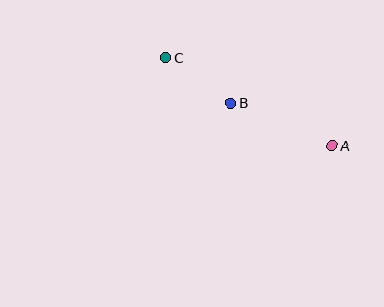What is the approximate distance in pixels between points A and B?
The distance between A and B is approximately 110 pixels.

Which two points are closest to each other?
Points B and C are closest to each other.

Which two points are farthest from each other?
Points A and C are farthest from each other.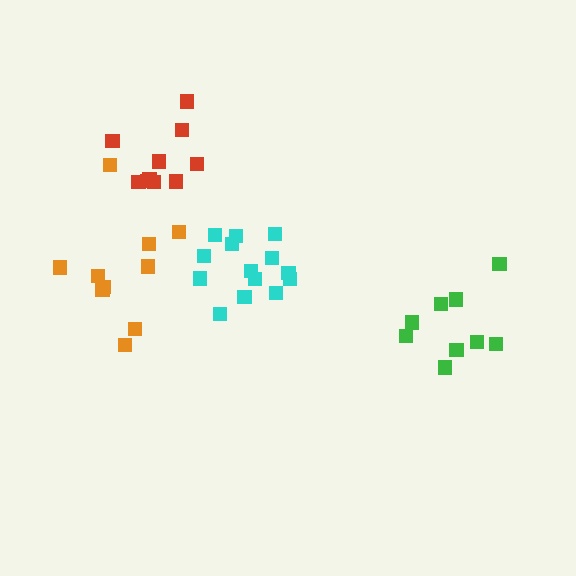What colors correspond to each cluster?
The clusters are colored: orange, cyan, green, red.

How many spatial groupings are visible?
There are 4 spatial groupings.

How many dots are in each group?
Group 1: 10 dots, Group 2: 14 dots, Group 3: 9 dots, Group 4: 10 dots (43 total).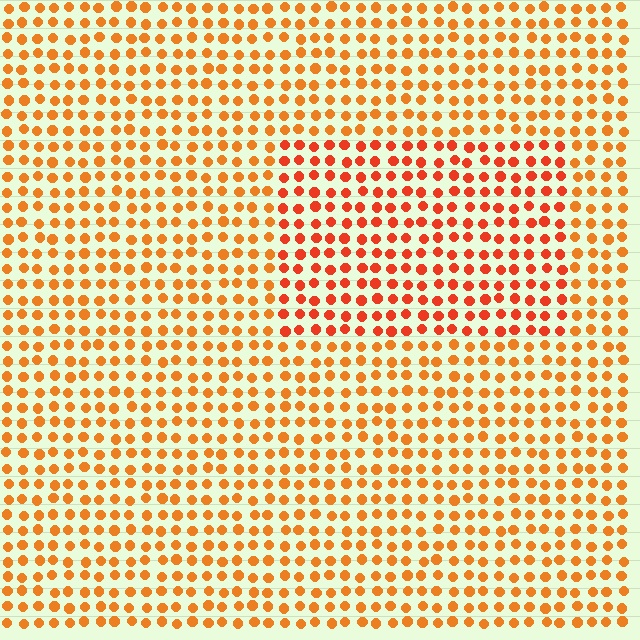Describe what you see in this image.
The image is filled with small orange elements in a uniform arrangement. A rectangle-shaped region is visible where the elements are tinted to a slightly different hue, forming a subtle color boundary.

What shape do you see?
I see a rectangle.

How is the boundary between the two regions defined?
The boundary is defined purely by a slight shift in hue (about 21 degrees). Spacing, size, and orientation are identical on both sides.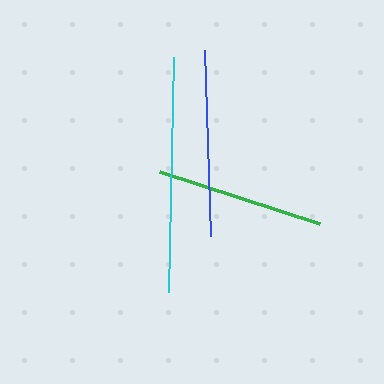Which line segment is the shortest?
The green line is the shortest at approximately 169 pixels.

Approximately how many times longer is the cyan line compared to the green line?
The cyan line is approximately 1.4 times the length of the green line.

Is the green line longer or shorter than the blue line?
The blue line is longer than the green line.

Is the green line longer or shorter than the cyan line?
The cyan line is longer than the green line.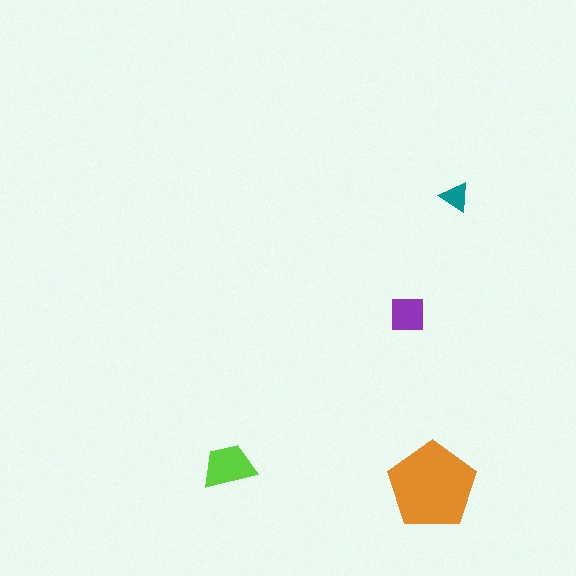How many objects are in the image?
There are 4 objects in the image.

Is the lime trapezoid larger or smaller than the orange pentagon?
Smaller.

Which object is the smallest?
The teal triangle.